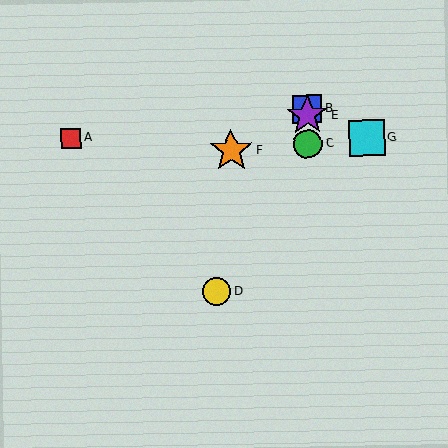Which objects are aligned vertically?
Objects B, C, E are aligned vertically.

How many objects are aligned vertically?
3 objects (B, C, E) are aligned vertically.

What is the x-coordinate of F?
Object F is at x≈231.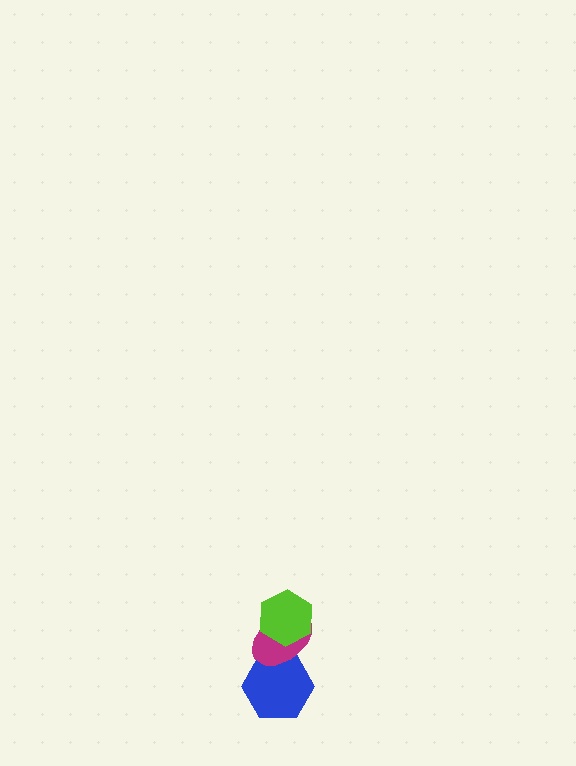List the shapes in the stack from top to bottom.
From top to bottom: the lime hexagon, the magenta ellipse, the blue hexagon.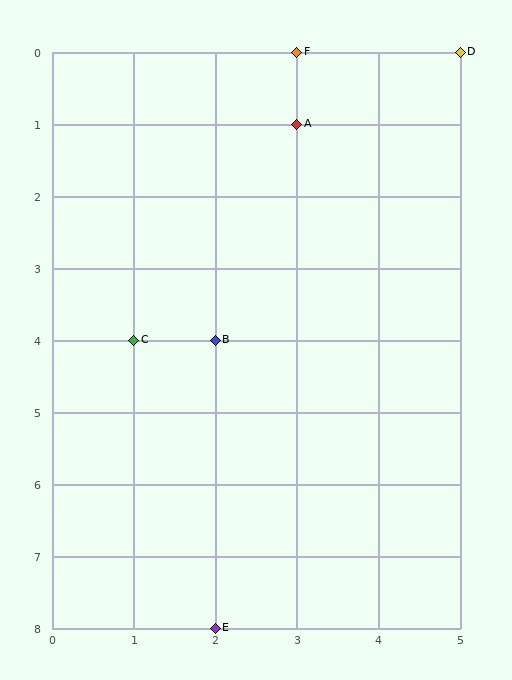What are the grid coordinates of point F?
Point F is at grid coordinates (3, 0).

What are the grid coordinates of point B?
Point B is at grid coordinates (2, 4).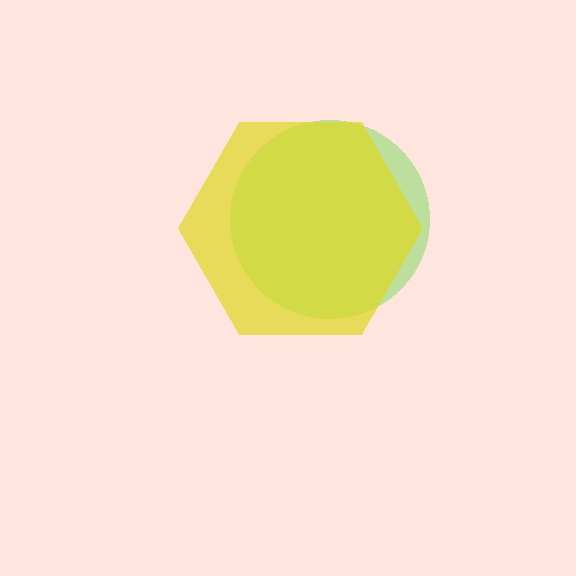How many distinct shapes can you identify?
There are 2 distinct shapes: a lime circle, a yellow hexagon.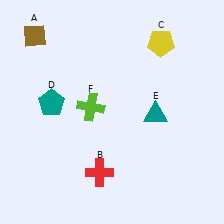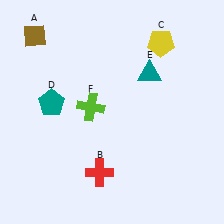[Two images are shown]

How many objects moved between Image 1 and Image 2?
1 object moved between the two images.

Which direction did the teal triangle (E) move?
The teal triangle (E) moved up.